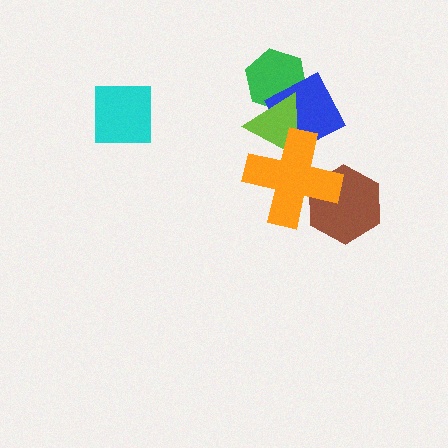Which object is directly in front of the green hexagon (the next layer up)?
The blue diamond is directly in front of the green hexagon.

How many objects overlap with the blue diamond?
3 objects overlap with the blue diamond.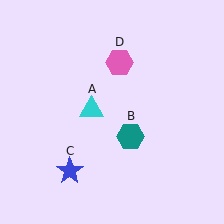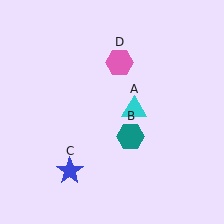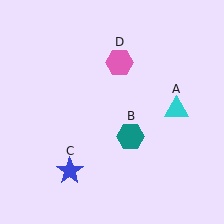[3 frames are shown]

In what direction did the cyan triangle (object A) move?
The cyan triangle (object A) moved right.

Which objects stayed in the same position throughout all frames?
Teal hexagon (object B) and blue star (object C) and pink hexagon (object D) remained stationary.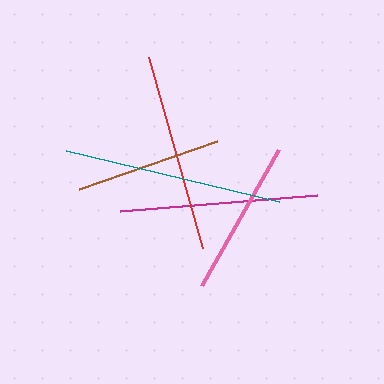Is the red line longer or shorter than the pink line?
The red line is longer than the pink line.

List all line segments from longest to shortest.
From longest to shortest: teal, red, magenta, pink, brown.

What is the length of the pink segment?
The pink segment is approximately 156 pixels long.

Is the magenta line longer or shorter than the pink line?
The magenta line is longer than the pink line.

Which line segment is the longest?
The teal line is the longest at approximately 219 pixels.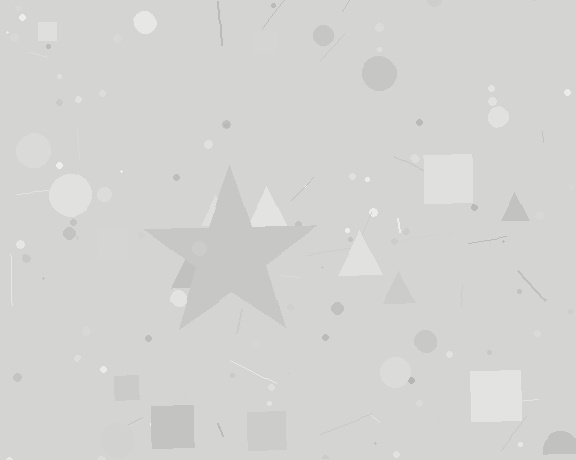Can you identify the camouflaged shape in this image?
The camouflaged shape is a star.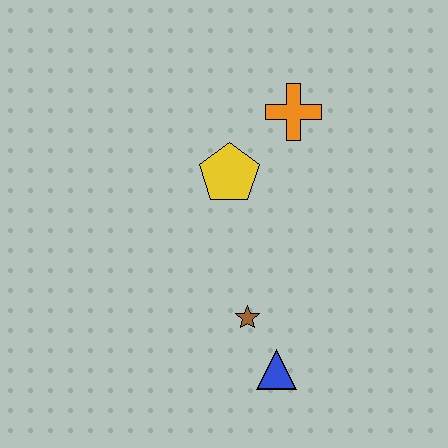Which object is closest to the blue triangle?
The brown star is closest to the blue triangle.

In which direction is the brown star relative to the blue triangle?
The brown star is above the blue triangle.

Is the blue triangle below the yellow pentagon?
Yes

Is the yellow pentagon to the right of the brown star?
No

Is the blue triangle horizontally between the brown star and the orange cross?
Yes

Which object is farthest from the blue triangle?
The orange cross is farthest from the blue triangle.